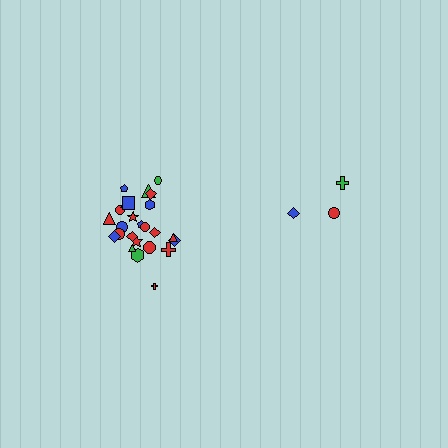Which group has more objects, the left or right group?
The left group.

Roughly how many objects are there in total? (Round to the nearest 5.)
Roughly 30 objects in total.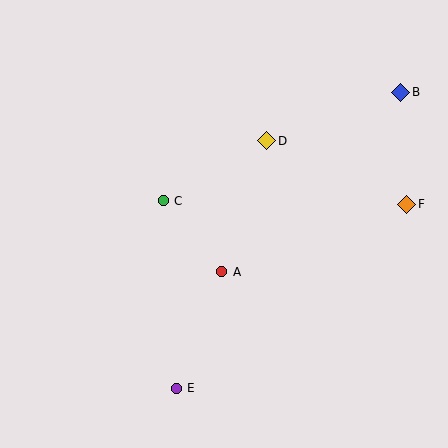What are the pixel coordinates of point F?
Point F is at (407, 204).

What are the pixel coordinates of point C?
Point C is at (163, 201).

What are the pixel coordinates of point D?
Point D is at (267, 141).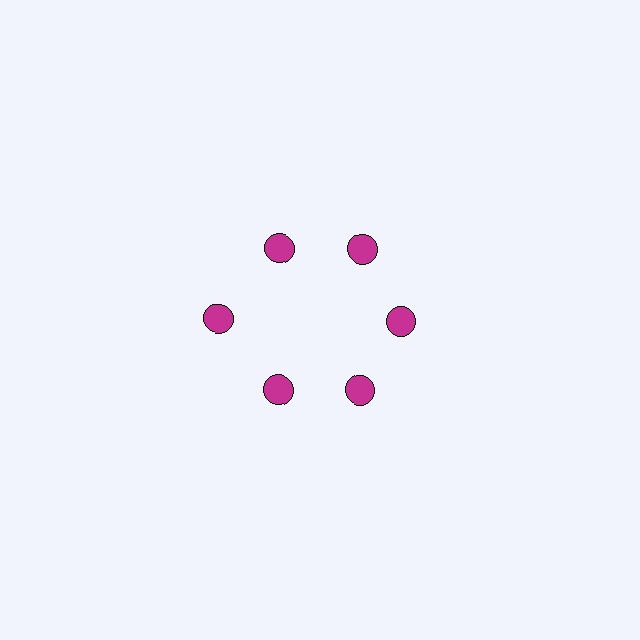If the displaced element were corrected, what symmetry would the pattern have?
It would have 6-fold rotational symmetry — the pattern would map onto itself every 60 degrees.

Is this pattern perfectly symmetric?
No. The 6 magenta circles are arranged in a ring, but one element near the 9 o'clock position is pushed outward from the center, breaking the 6-fold rotational symmetry.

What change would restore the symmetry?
The symmetry would be restored by moving it inward, back onto the ring so that all 6 circles sit at equal angles and equal distance from the center.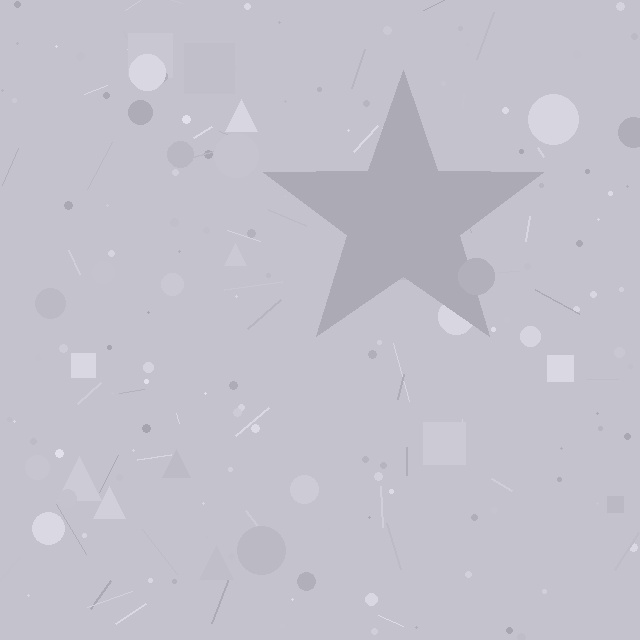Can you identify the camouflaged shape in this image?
The camouflaged shape is a star.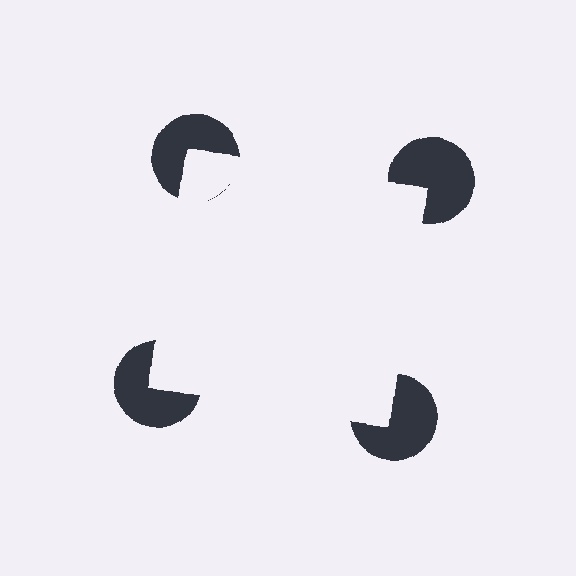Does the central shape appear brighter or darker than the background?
It typically appears slightly brighter than the background, even though no actual brightness change is drawn.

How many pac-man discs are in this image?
There are 4 — one at each vertex of the illusory square.